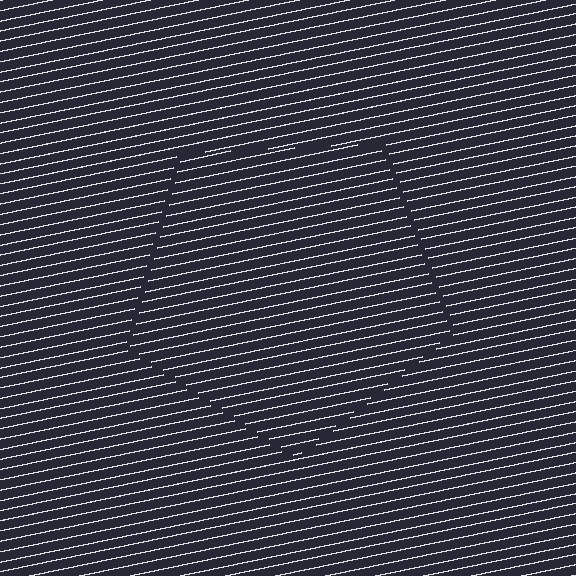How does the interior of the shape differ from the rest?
The interior of the shape contains the same grating, shifted by half a period — the contour is defined by the phase discontinuity where line-ends from the inner and outer gratings abut.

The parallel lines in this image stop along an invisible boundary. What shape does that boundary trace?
An illusory pentagon. The interior of the shape contains the same grating, shifted by half a period — the contour is defined by the phase discontinuity where line-ends from the inner and outer gratings abut.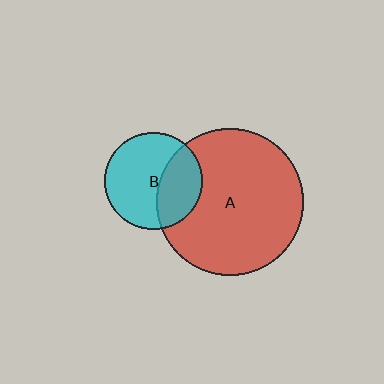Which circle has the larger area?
Circle A (red).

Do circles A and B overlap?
Yes.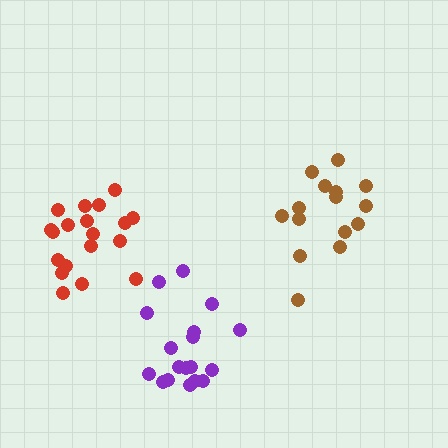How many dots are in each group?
Group 1: 19 dots, Group 2: 15 dots, Group 3: 18 dots (52 total).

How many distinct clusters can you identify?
There are 3 distinct clusters.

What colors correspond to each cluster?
The clusters are colored: red, brown, purple.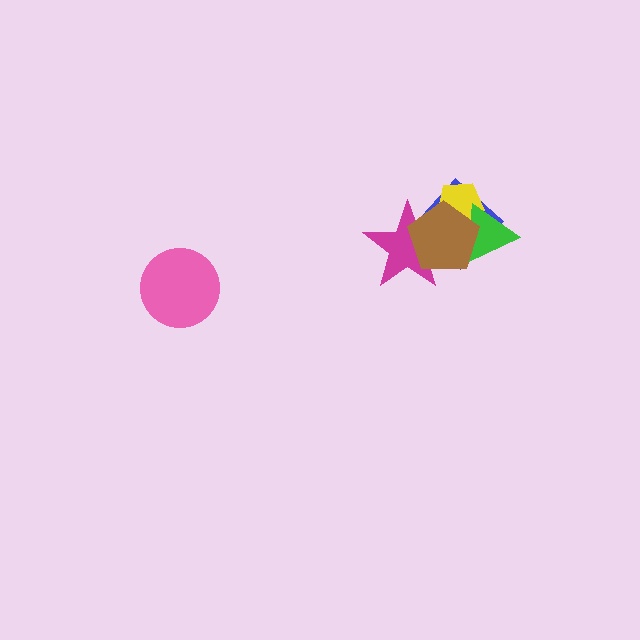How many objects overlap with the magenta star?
2 objects overlap with the magenta star.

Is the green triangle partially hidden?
Yes, it is partially covered by another shape.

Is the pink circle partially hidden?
No, no other shape covers it.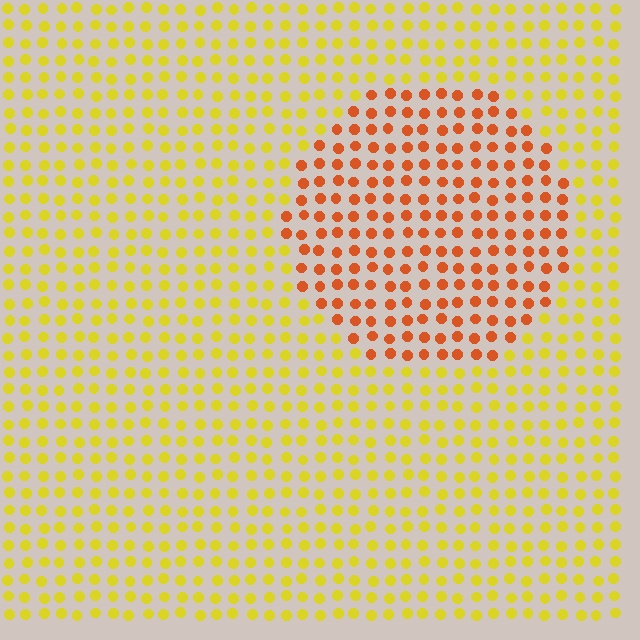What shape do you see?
I see a circle.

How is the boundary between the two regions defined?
The boundary is defined purely by a slight shift in hue (about 42 degrees). Spacing, size, and orientation are identical on both sides.